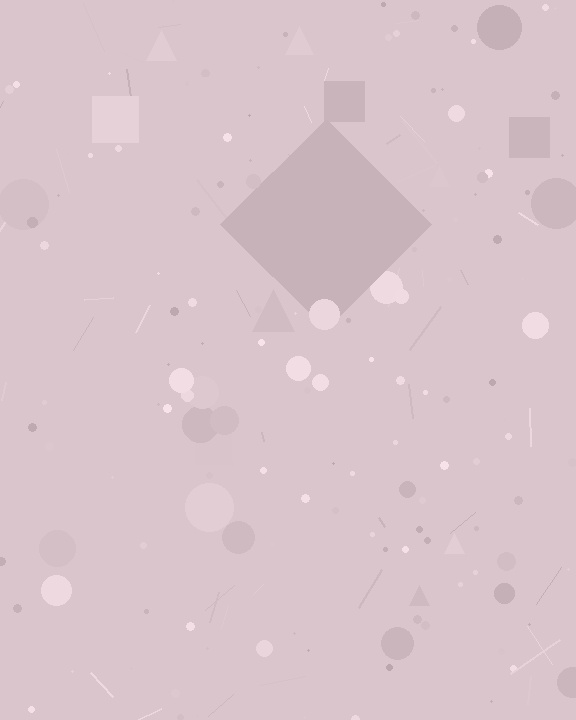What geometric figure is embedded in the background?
A diamond is embedded in the background.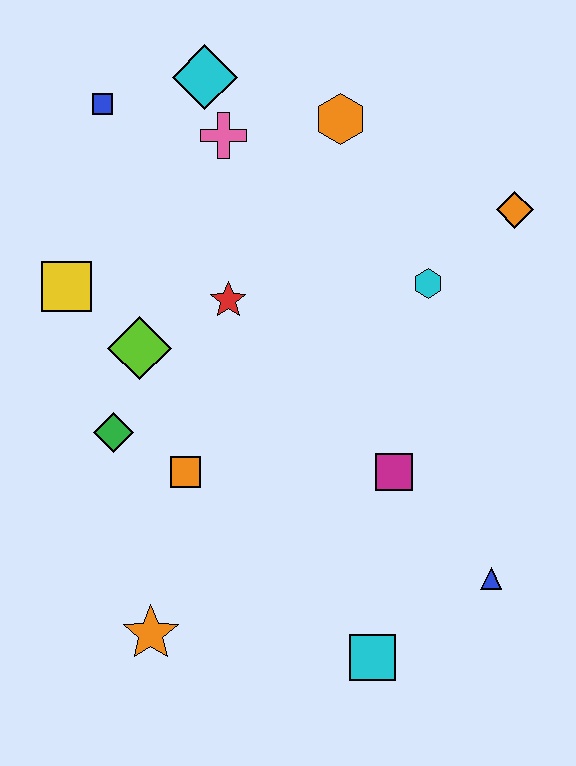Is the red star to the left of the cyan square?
Yes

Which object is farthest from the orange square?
The orange diamond is farthest from the orange square.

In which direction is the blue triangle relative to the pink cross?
The blue triangle is below the pink cross.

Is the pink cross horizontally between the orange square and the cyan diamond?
No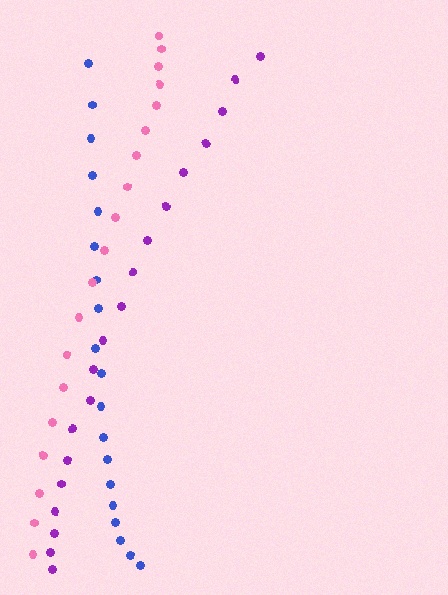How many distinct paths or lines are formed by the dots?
There are 3 distinct paths.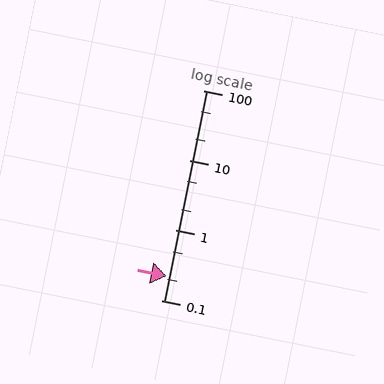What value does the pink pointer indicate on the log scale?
The pointer indicates approximately 0.22.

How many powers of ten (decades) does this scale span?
The scale spans 3 decades, from 0.1 to 100.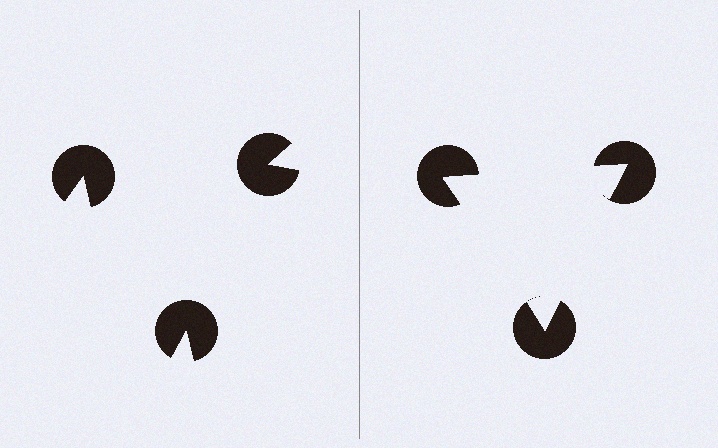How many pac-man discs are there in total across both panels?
6 — 3 on each side.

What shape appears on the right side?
An illusory triangle.